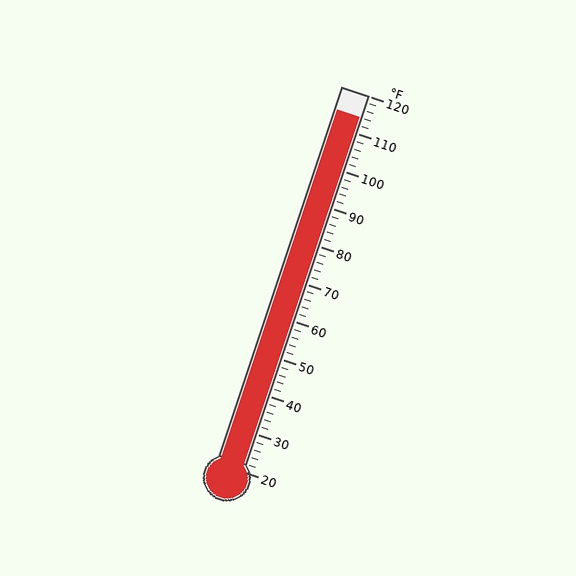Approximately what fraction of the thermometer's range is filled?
The thermometer is filled to approximately 95% of its range.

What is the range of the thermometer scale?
The thermometer scale ranges from 20°F to 120°F.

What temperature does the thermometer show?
The thermometer shows approximately 114°F.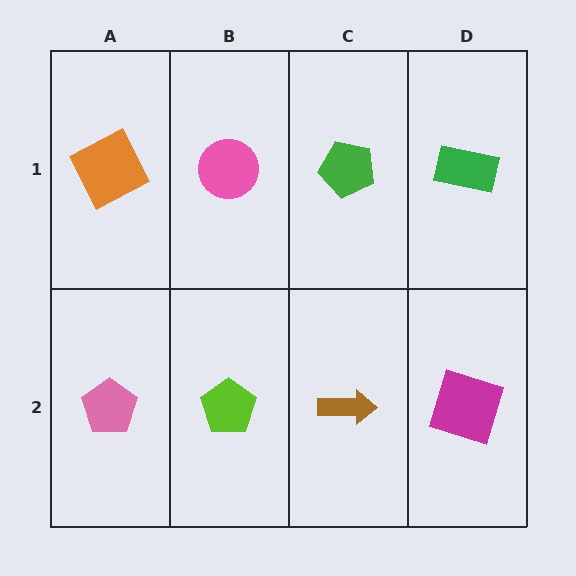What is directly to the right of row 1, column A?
A pink circle.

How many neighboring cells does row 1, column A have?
2.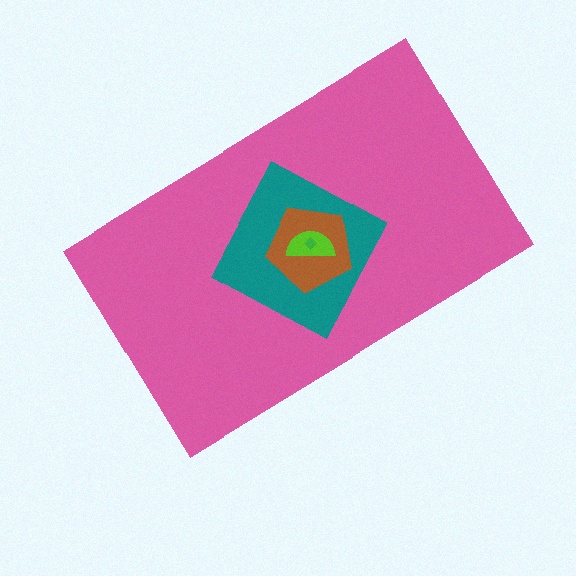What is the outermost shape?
The pink rectangle.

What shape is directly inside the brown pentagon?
The lime semicircle.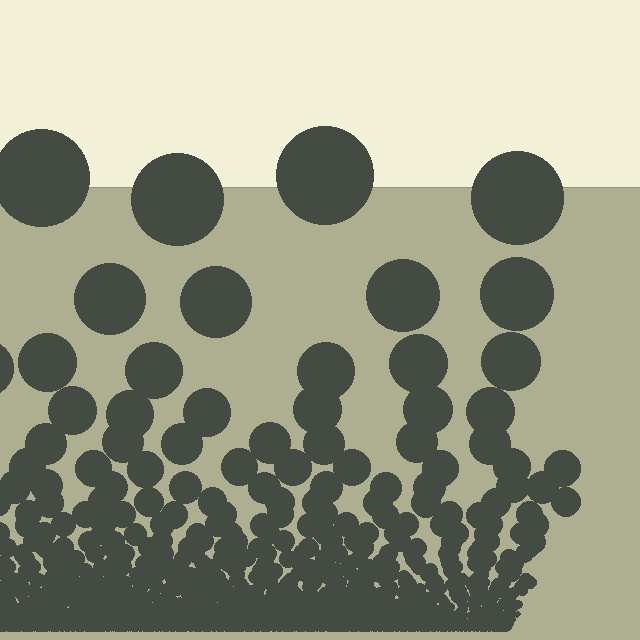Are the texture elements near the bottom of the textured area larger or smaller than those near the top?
Smaller. The gradient is inverted — elements near the bottom are smaller and denser.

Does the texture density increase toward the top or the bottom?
Density increases toward the bottom.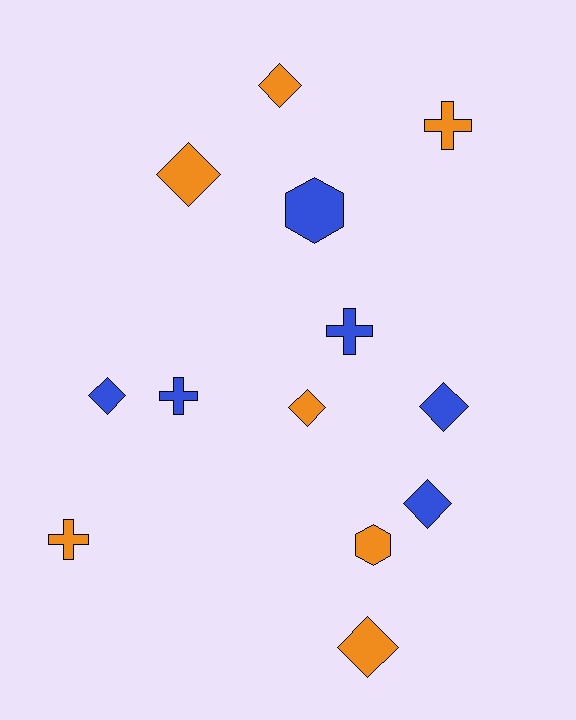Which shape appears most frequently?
Diamond, with 7 objects.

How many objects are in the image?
There are 13 objects.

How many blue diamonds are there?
There are 3 blue diamonds.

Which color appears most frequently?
Orange, with 7 objects.